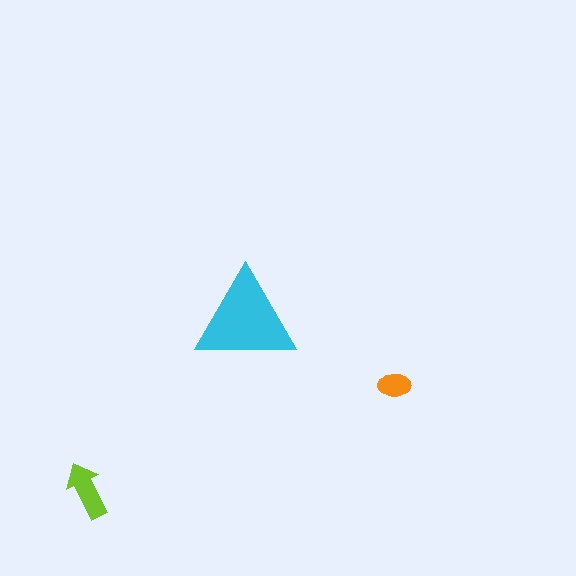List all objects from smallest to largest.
The orange ellipse, the lime arrow, the cyan triangle.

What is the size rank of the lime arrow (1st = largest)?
2nd.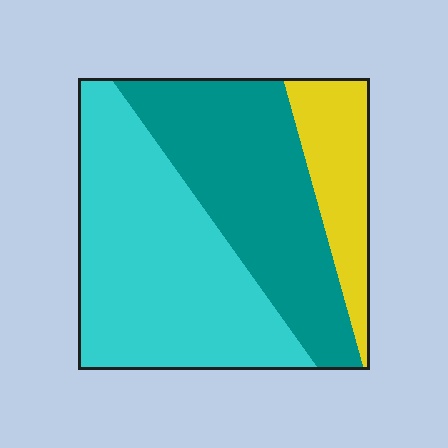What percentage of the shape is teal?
Teal covers roughly 35% of the shape.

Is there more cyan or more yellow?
Cyan.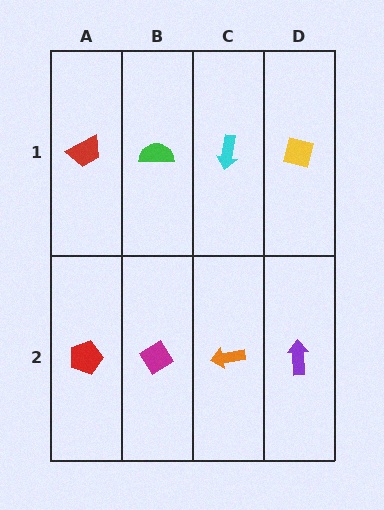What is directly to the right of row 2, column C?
A purple arrow.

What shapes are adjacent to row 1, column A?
A red pentagon (row 2, column A), a green semicircle (row 1, column B).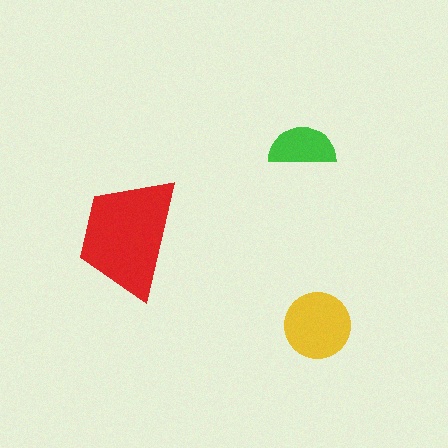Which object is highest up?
The green semicircle is topmost.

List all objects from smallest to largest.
The green semicircle, the yellow circle, the red trapezoid.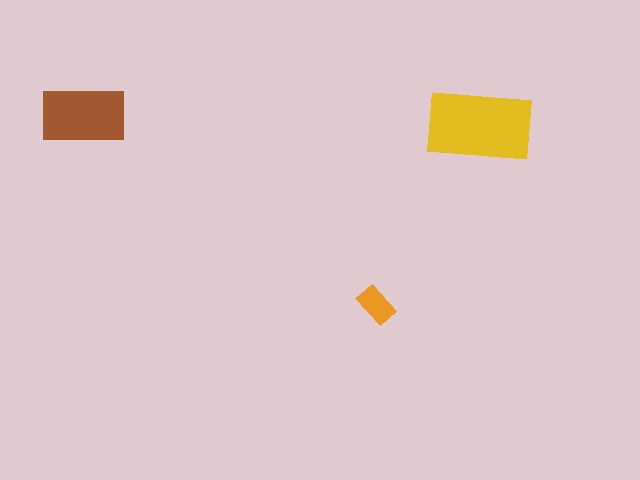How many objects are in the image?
There are 3 objects in the image.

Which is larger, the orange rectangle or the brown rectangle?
The brown one.